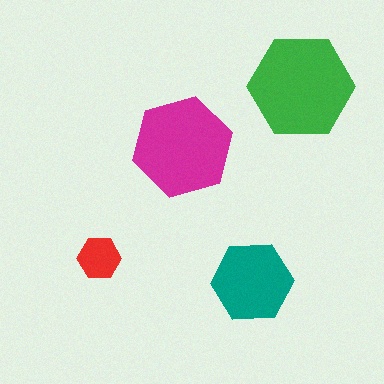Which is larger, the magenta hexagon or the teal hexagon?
The magenta one.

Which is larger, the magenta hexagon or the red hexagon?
The magenta one.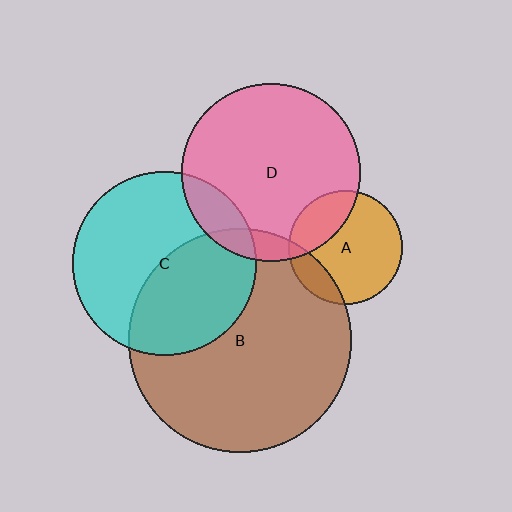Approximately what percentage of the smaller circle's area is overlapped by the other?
Approximately 45%.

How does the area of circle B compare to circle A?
Approximately 3.9 times.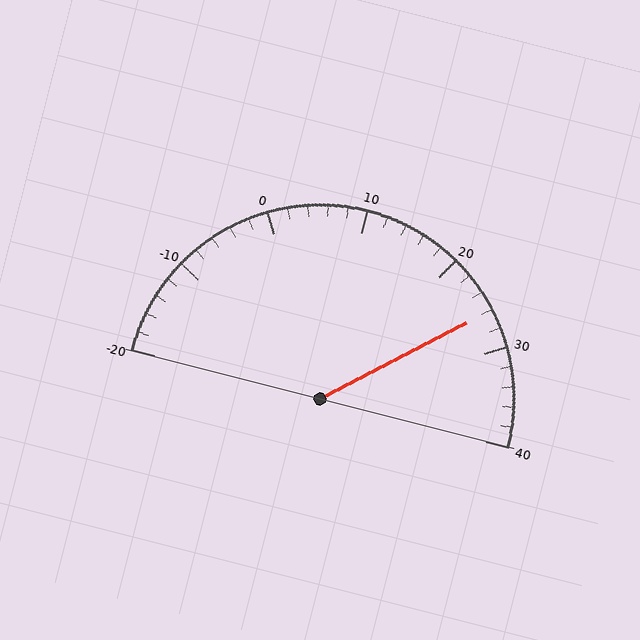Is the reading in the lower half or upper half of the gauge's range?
The reading is in the upper half of the range (-20 to 40).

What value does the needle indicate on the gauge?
The needle indicates approximately 26.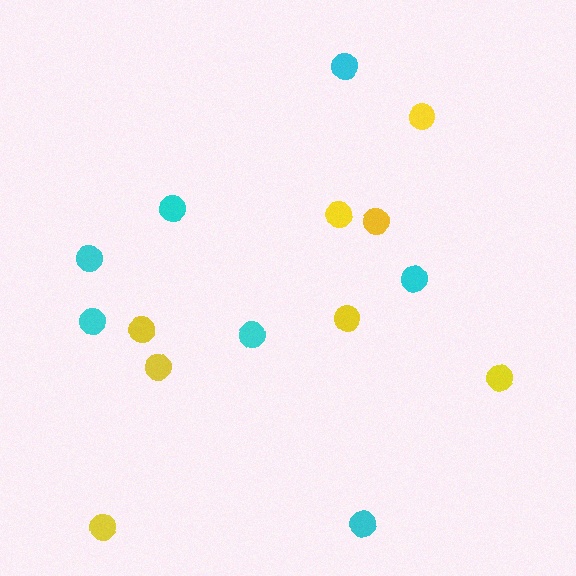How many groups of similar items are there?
There are 2 groups: one group of yellow circles (8) and one group of cyan circles (7).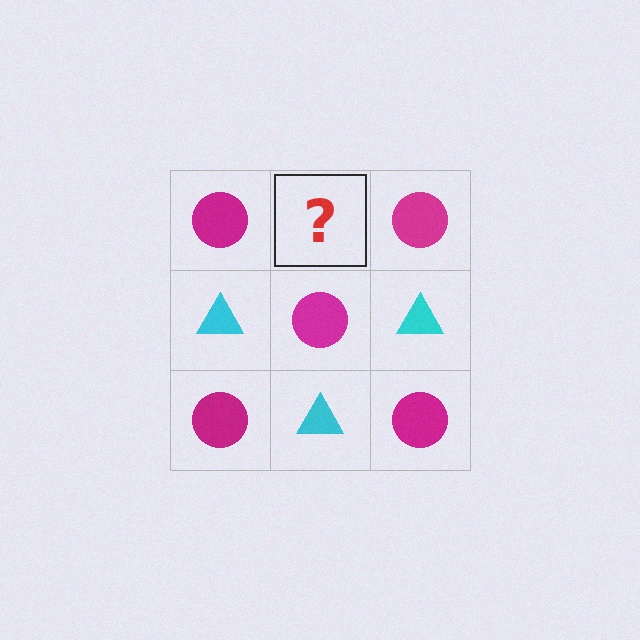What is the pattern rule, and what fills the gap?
The rule is that it alternates magenta circle and cyan triangle in a checkerboard pattern. The gap should be filled with a cyan triangle.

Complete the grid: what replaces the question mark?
The question mark should be replaced with a cyan triangle.